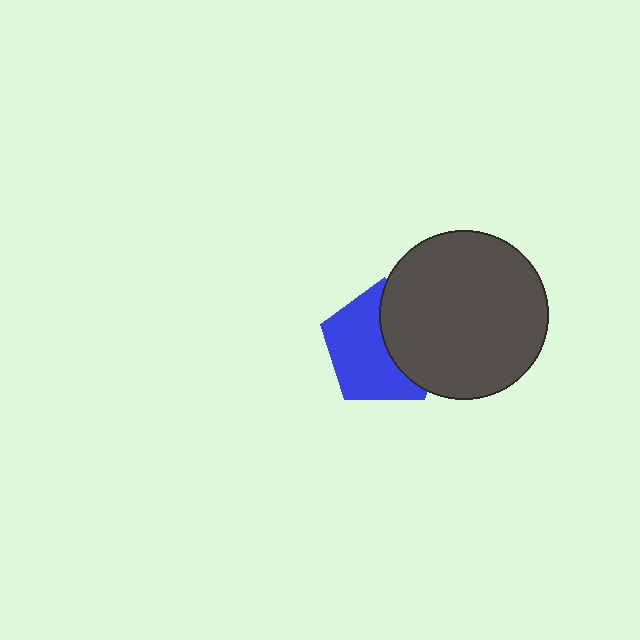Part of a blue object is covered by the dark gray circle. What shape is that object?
It is a pentagon.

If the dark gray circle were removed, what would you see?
You would see the complete blue pentagon.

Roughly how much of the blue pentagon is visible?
About half of it is visible (roughly 58%).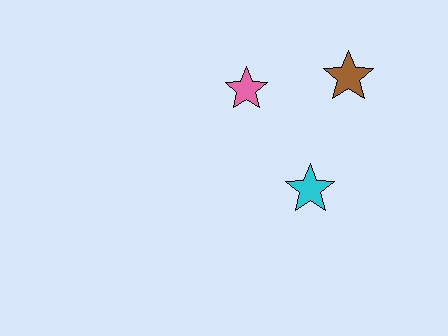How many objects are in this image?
There are 3 objects.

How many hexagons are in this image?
There are no hexagons.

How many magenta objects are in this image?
There are no magenta objects.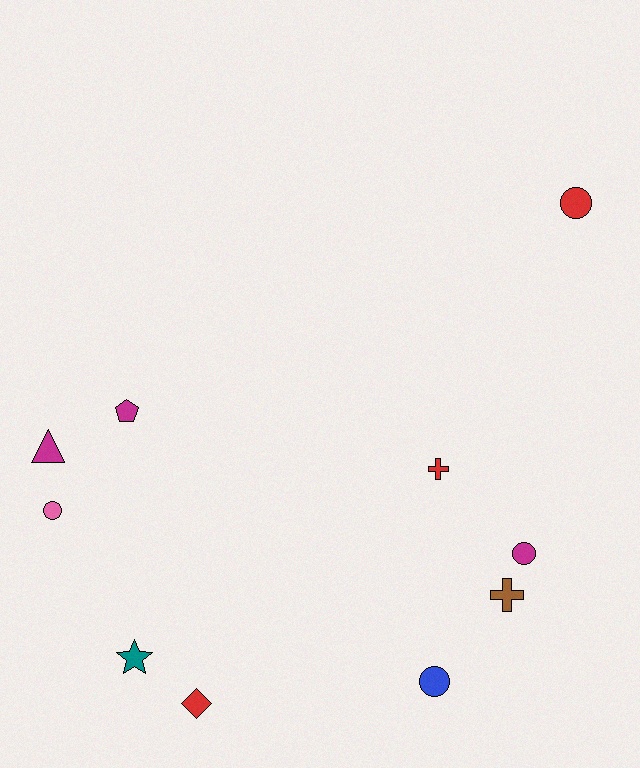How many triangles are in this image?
There is 1 triangle.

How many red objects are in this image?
There are 3 red objects.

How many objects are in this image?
There are 10 objects.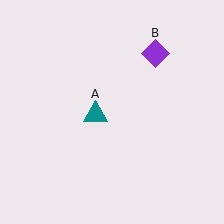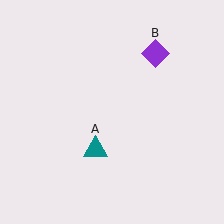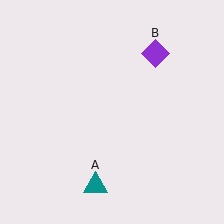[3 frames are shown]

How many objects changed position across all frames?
1 object changed position: teal triangle (object A).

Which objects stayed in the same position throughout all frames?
Purple diamond (object B) remained stationary.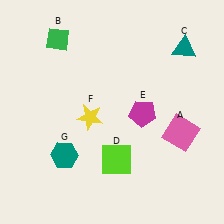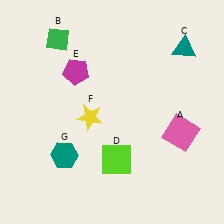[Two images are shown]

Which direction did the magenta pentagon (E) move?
The magenta pentagon (E) moved left.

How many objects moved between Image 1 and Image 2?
1 object moved between the two images.